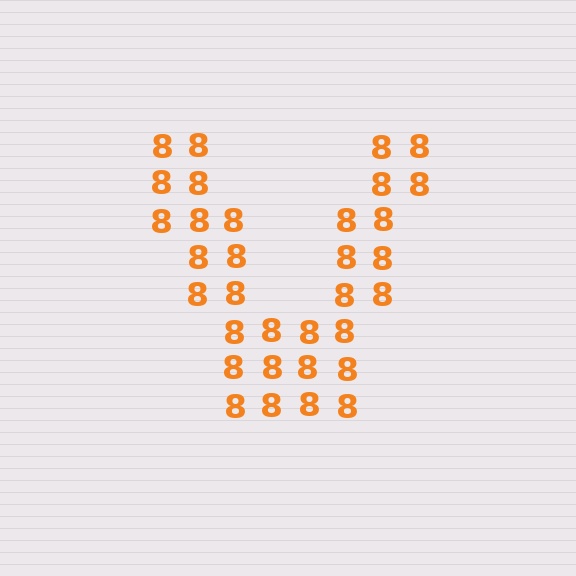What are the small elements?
The small elements are digit 8's.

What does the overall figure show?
The overall figure shows the letter V.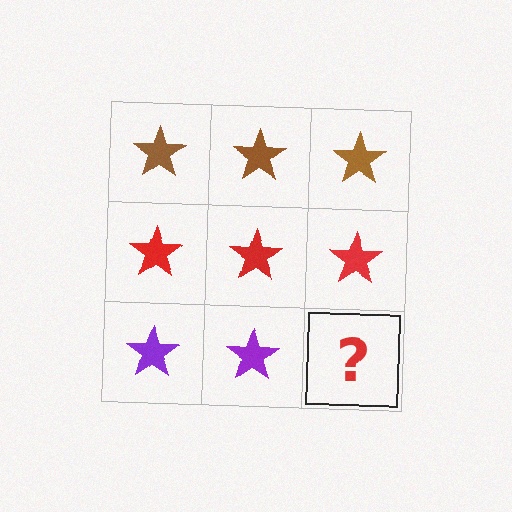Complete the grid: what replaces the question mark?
The question mark should be replaced with a purple star.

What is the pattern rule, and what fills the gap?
The rule is that each row has a consistent color. The gap should be filled with a purple star.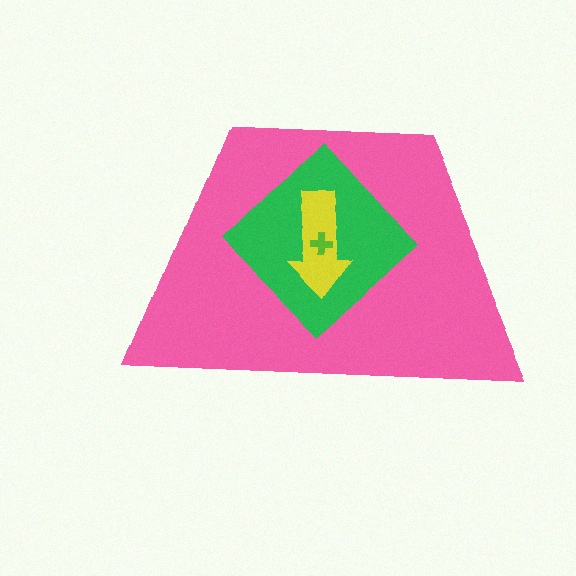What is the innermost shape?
The lime cross.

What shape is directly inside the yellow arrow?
The lime cross.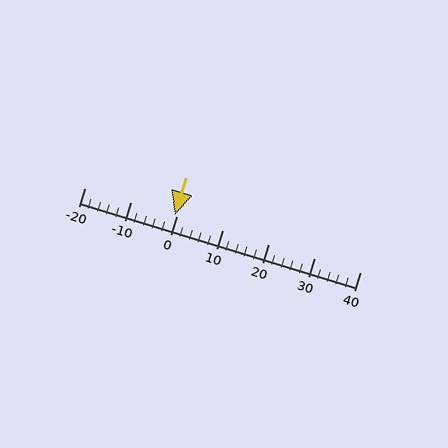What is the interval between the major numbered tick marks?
The major tick marks are spaced 10 units apart.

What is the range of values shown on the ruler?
The ruler shows values from -20 to 40.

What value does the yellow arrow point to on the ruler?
The yellow arrow points to approximately 0.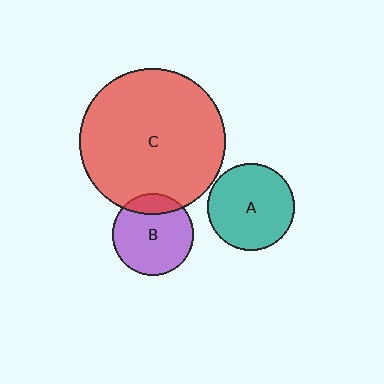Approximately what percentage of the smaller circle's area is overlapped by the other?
Approximately 15%.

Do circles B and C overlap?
Yes.